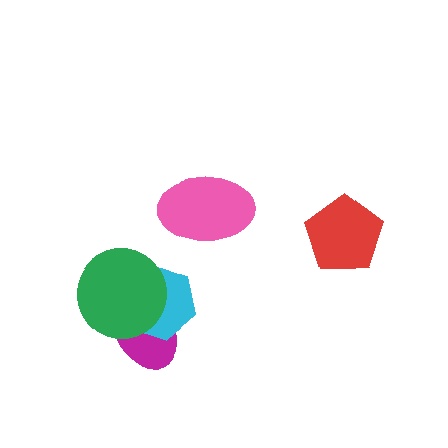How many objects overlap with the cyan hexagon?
2 objects overlap with the cyan hexagon.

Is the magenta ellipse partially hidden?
Yes, it is partially covered by another shape.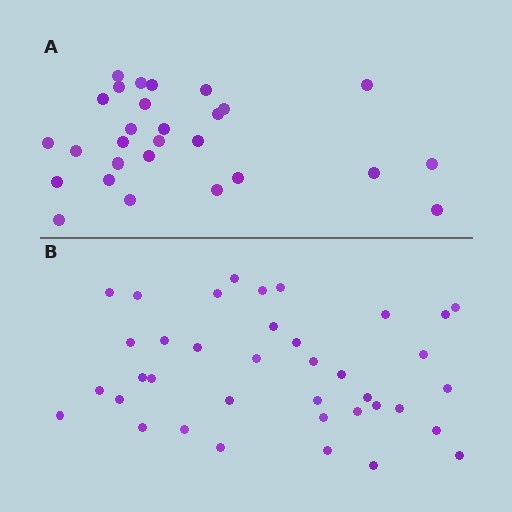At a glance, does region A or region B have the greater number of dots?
Region B (the bottom region) has more dots.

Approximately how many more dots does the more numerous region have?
Region B has roughly 10 or so more dots than region A.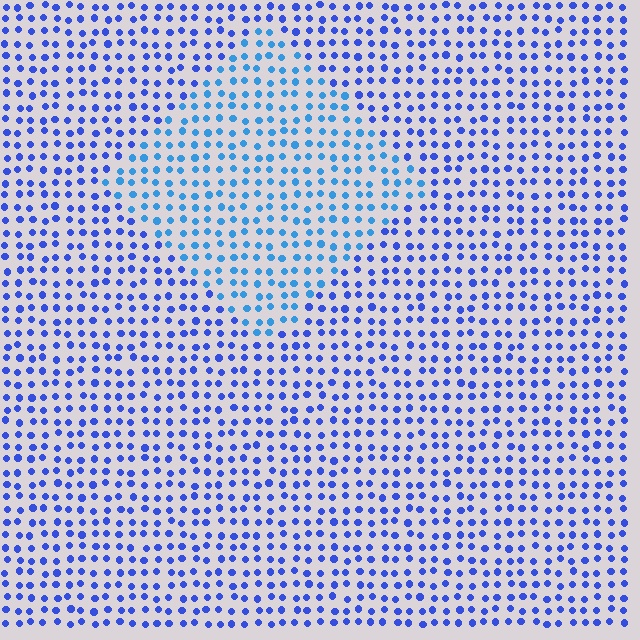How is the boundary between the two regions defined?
The boundary is defined purely by a slight shift in hue (about 26 degrees). Spacing, size, and orientation are identical on both sides.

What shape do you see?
I see a diamond.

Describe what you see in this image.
The image is filled with small blue elements in a uniform arrangement. A diamond-shaped region is visible where the elements are tinted to a slightly different hue, forming a subtle color boundary.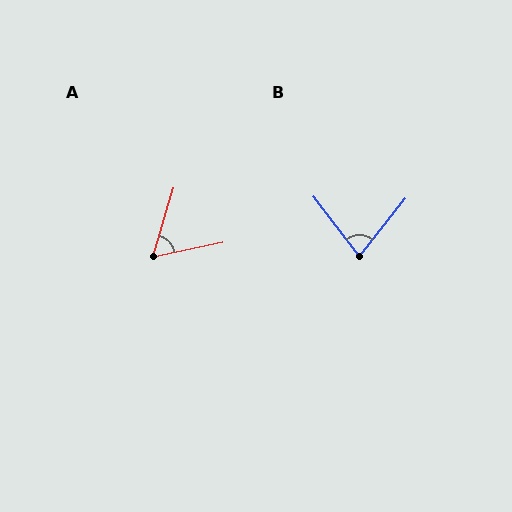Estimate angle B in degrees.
Approximately 76 degrees.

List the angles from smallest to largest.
A (61°), B (76°).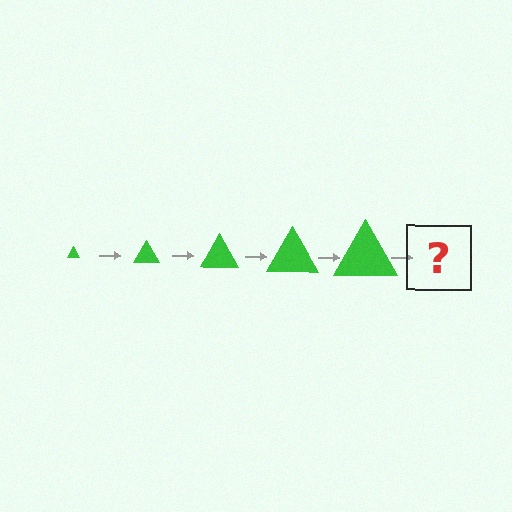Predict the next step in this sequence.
The next step is a green triangle, larger than the previous one.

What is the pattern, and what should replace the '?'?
The pattern is that the triangle gets progressively larger each step. The '?' should be a green triangle, larger than the previous one.